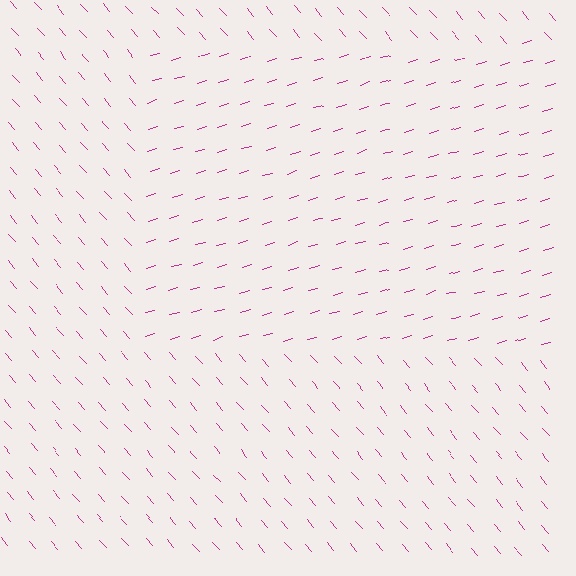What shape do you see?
I see a rectangle.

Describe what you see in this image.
The image is filled with small magenta line segments. A rectangle region in the image has lines oriented differently from the surrounding lines, creating a visible texture boundary.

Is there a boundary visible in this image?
Yes, there is a texture boundary formed by a change in line orientation.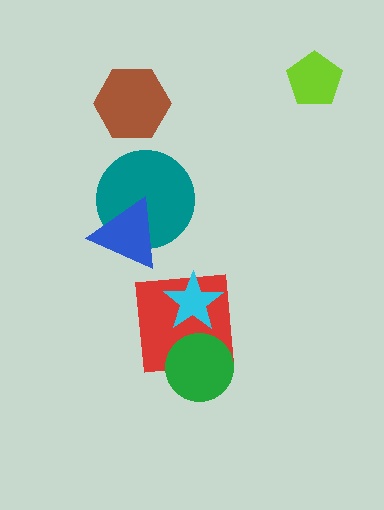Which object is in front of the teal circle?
The blue triangle is in front of the teal circle.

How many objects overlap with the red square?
2 objects overlap with the red square.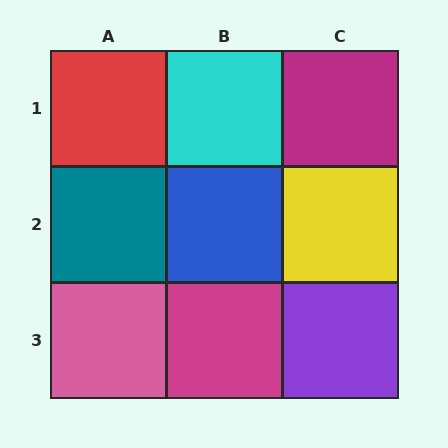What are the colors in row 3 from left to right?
Pink, magenta, purple.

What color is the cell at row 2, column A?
Teal.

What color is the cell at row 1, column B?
Cyan.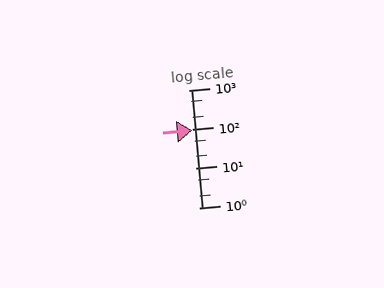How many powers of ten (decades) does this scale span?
The scale spans 3 decades, from 1 to 1000.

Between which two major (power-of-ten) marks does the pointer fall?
The pointer is between 10 and 100.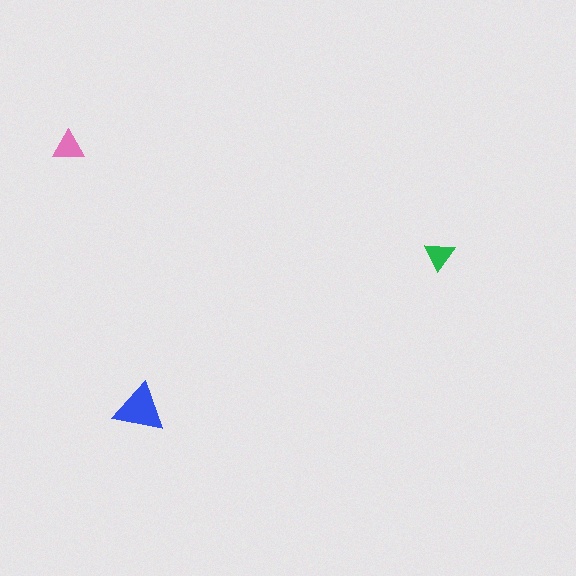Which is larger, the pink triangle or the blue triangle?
The blue one.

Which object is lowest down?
The blue triangle is bottommost.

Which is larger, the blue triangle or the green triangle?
The blue one.